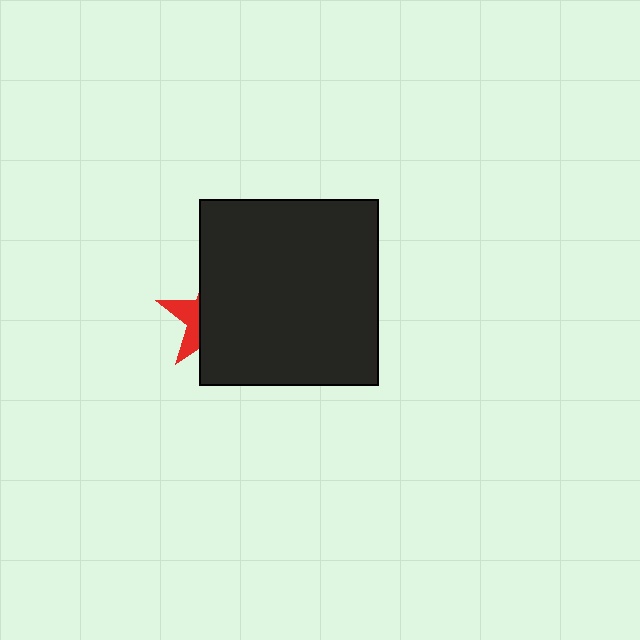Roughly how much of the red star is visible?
A small part of it is visible (roughly 33%).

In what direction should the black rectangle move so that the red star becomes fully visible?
The black rectangle should move right. That is the shortest direction to clear the overlap and leave the red star fully visible.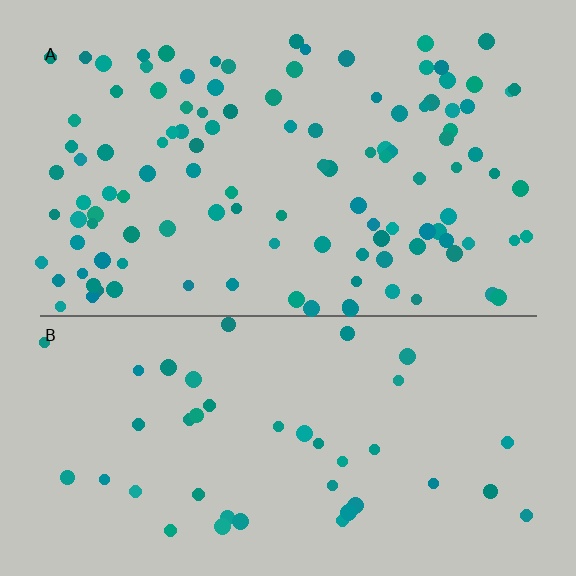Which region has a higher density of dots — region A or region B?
A (the top).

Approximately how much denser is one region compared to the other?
Approximately 2.7× — region A over region B.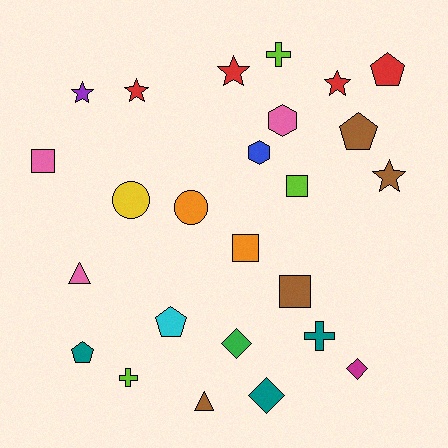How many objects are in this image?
There are 25 objects.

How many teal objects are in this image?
There are 3 teal objects.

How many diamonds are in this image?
There are 3 diamonds.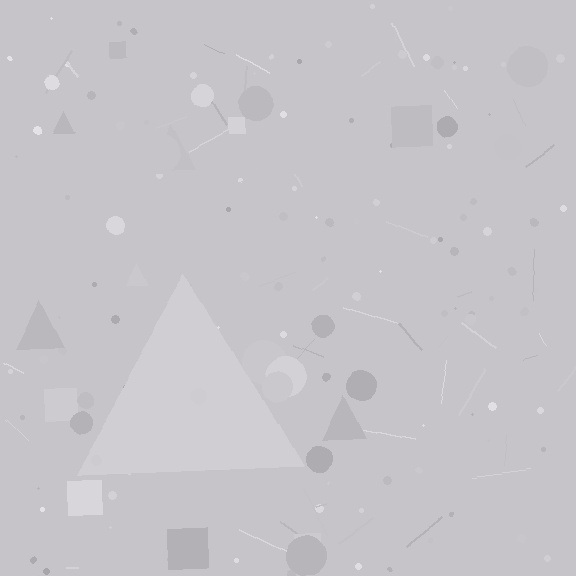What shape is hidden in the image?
A triangle is hidden in the image.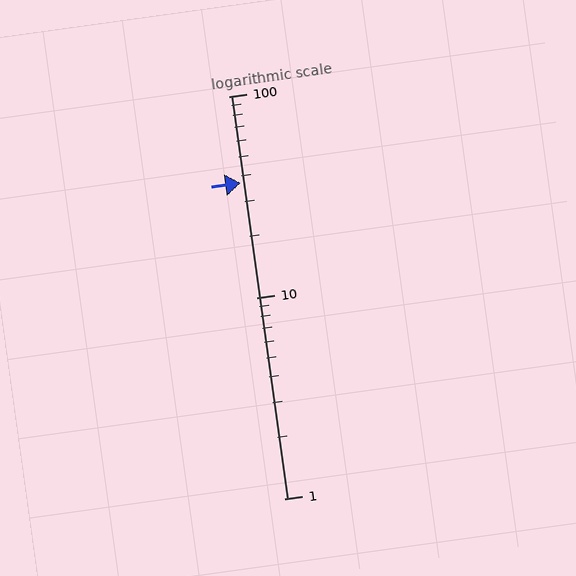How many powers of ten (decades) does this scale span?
The scale spans 2 decades, from 1 to 100.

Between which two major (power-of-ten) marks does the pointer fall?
The pointer is between 10 and 100.